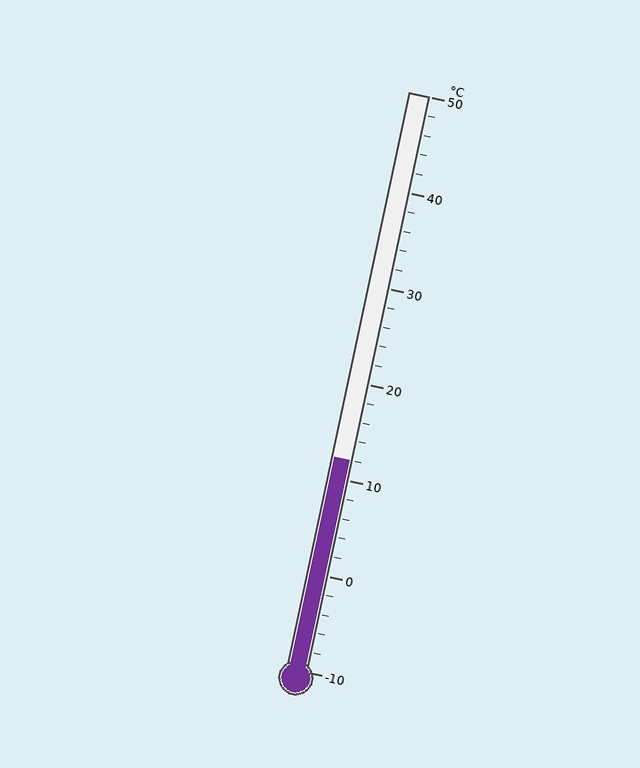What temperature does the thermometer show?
The thermometer shows approximately 12°C.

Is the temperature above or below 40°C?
The temperature is below 40°C.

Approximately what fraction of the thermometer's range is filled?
The thermometer is filled to approximately 35% of its range.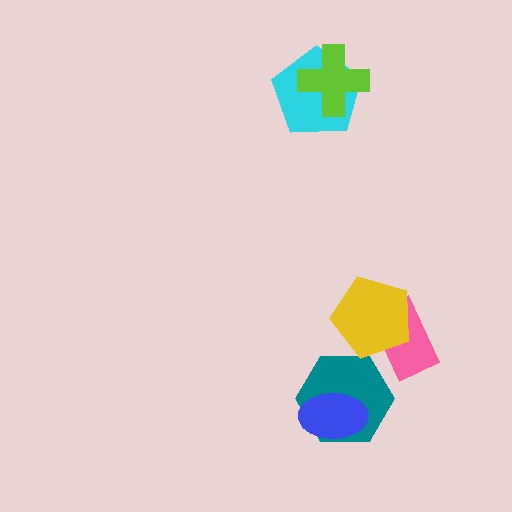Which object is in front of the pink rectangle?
The yellow pentagon is in front of the pink rectangle.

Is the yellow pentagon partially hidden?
No, no other shape covers it.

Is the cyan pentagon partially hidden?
Yes, it is partially covered by another shape.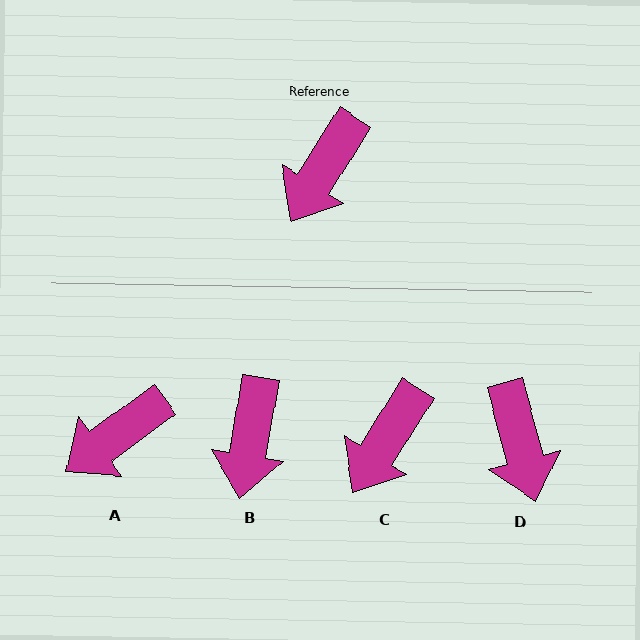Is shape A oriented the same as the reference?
No, it is off by about 22 degrees.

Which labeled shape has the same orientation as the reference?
C.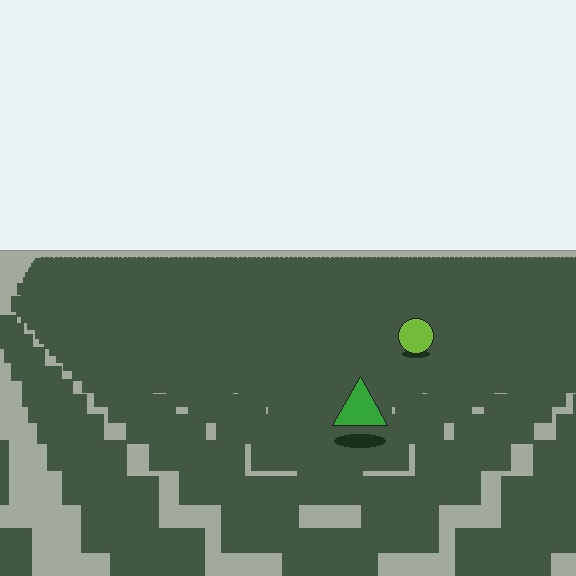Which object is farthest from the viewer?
The lime circle is farthest from the viewer. It appears smaller and the ground texture around it is denser.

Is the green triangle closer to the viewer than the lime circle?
Yes. The green triangle is closer — you can tell from the texture gradient: the ground texture is coarser near it.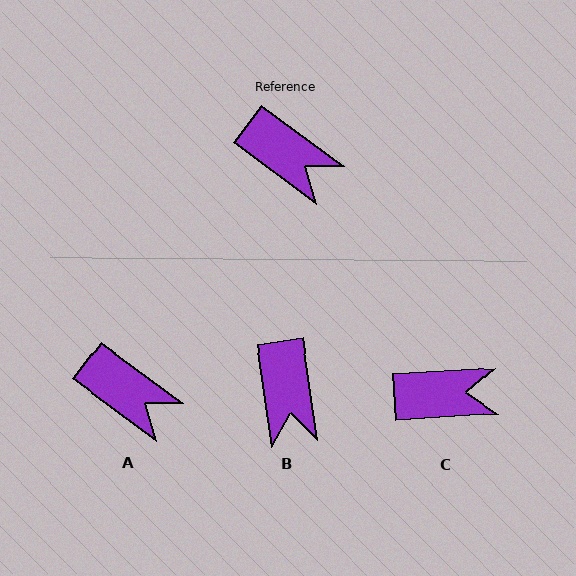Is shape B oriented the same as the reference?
No, it is off by about 45 degrees.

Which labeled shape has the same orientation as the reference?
A.